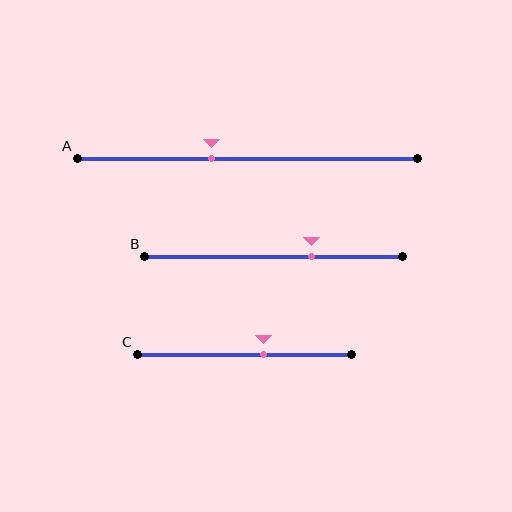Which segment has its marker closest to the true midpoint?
Segment C has its marker closest to the true midpoint.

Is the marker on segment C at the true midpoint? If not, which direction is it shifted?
No, the marker on segment C is shifted to the right by about 9% of the segment length.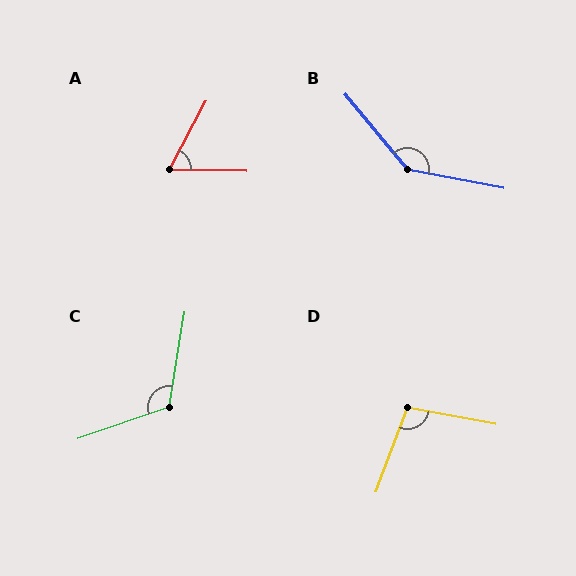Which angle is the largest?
B, at approximately 141 degrees.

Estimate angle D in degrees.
Approximately 100 degrees.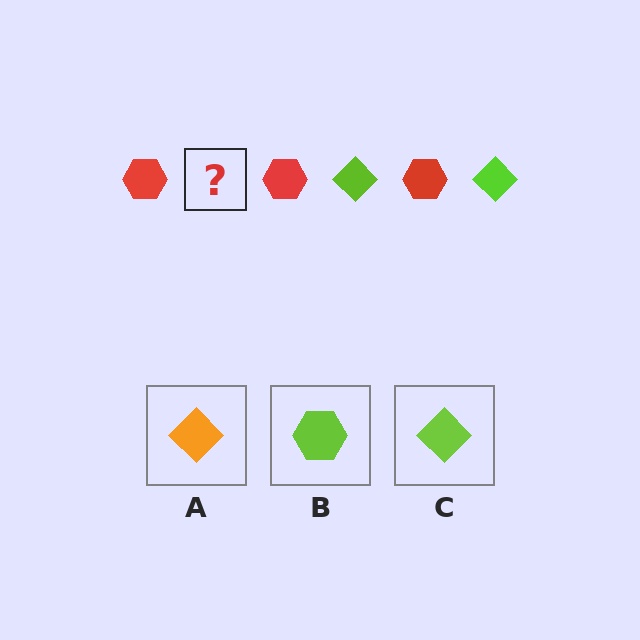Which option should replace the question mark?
Option C.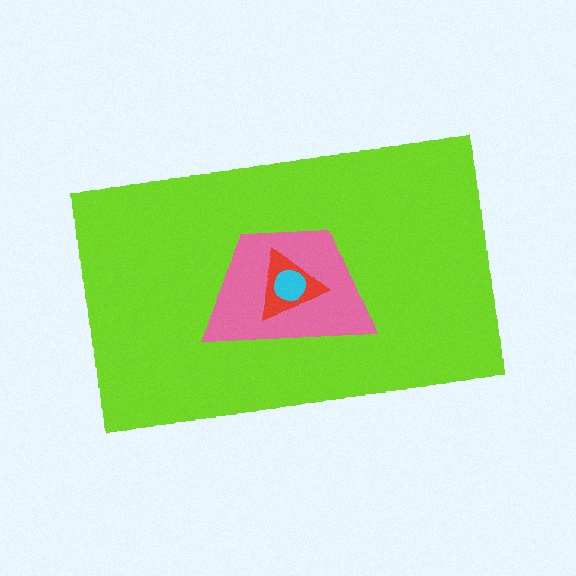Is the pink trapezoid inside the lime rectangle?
Yes.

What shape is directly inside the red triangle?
The cyan circle.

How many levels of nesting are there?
4.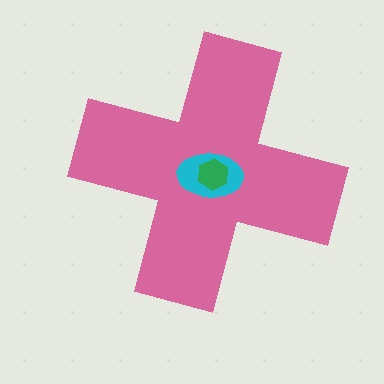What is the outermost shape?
The pink cross.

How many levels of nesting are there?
3.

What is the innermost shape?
The green hexagon.